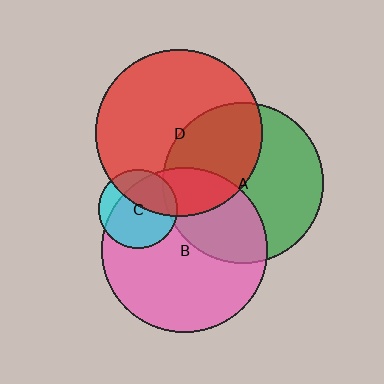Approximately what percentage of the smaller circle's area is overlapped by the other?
Approximately 40%.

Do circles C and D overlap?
Yes.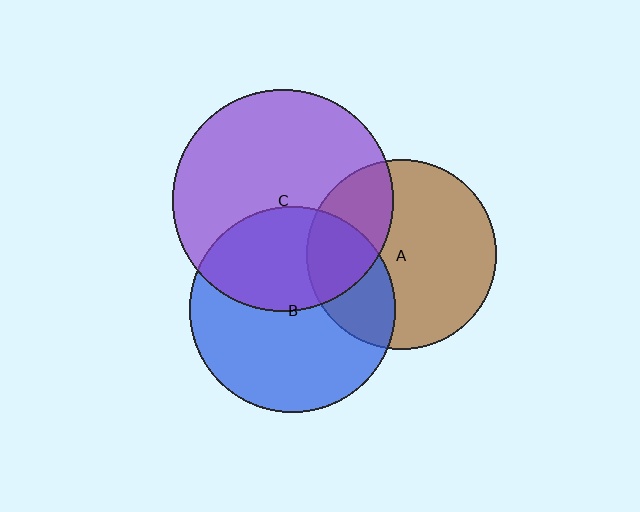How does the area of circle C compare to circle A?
Approximately 1.4 times.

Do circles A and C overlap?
Yes.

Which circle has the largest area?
Circle C (purple).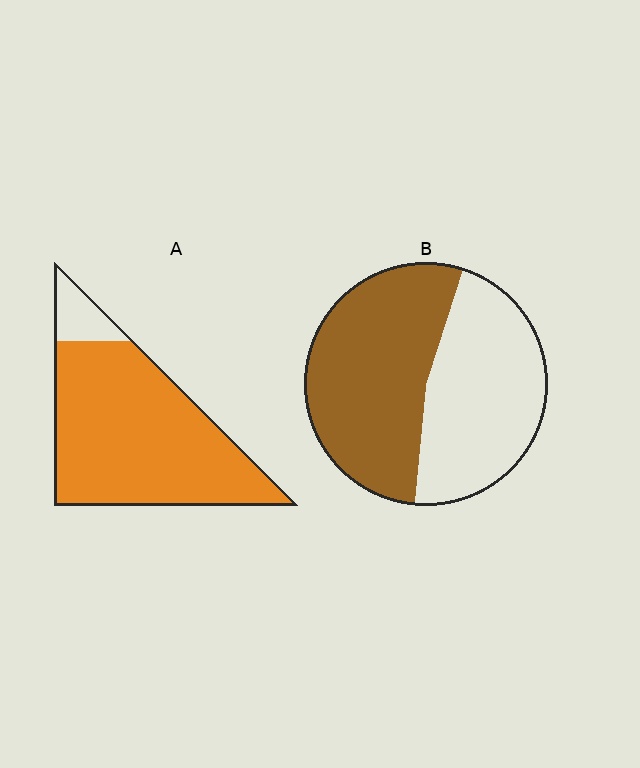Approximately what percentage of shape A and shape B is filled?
A is approximately 90% and B is approximately 55%.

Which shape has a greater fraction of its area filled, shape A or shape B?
Shape A.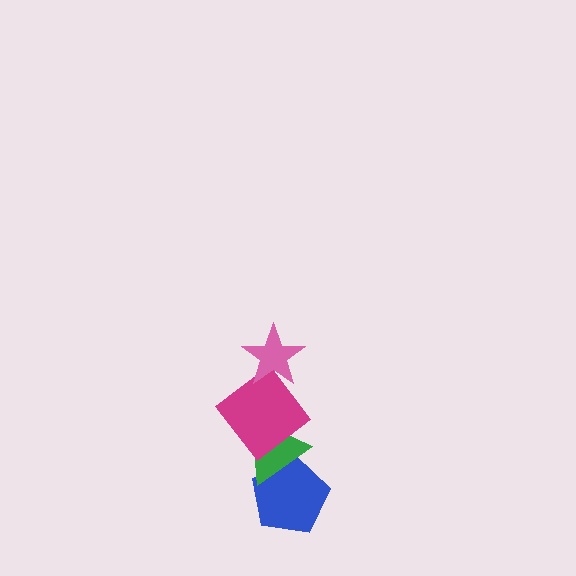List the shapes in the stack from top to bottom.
From top to bottom: the pink star, the magenta diamond, the green triangle, the blue pentagon.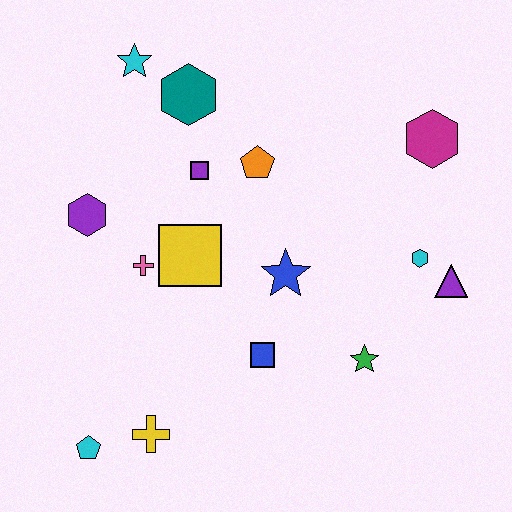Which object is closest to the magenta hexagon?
The cyan hexagon is closest to the magenta hexagon.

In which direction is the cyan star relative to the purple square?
The cyan star is above the purple square.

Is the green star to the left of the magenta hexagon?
Yes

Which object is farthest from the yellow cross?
The magenta hexagon is farthest from the yellow cross.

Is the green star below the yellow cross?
No